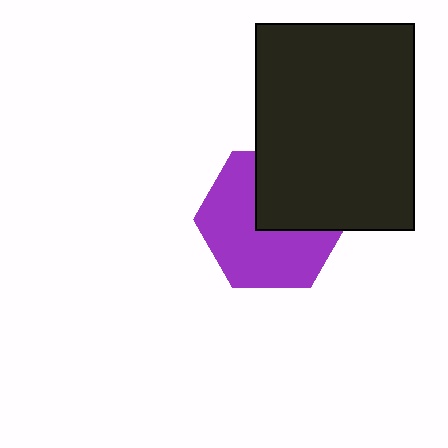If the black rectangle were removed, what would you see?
You would see the complete purple hexagon.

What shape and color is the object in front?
The object in front is a black rectangle.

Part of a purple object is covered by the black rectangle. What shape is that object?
It is a hexagon.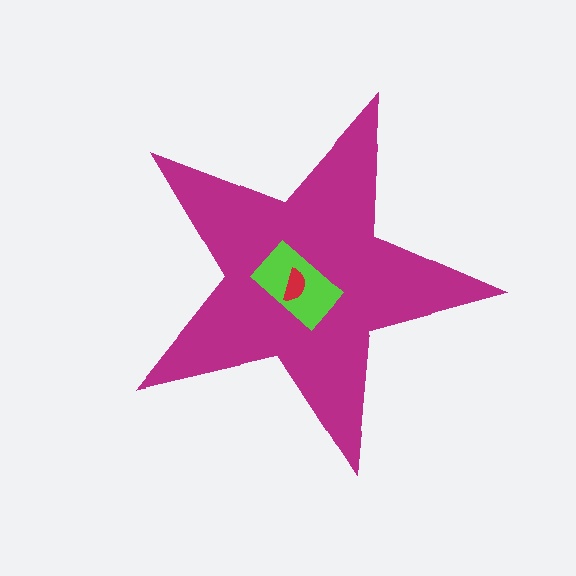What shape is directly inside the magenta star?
The lime rectangle.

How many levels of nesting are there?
3.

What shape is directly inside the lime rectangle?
The red semicircle.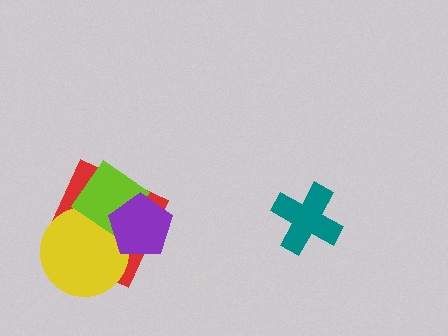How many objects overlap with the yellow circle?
3 objects overlap with the yellow circle.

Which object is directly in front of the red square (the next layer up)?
The yellow circle is directly in front of the red square.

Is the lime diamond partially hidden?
Yes, it is partially covered by another shape.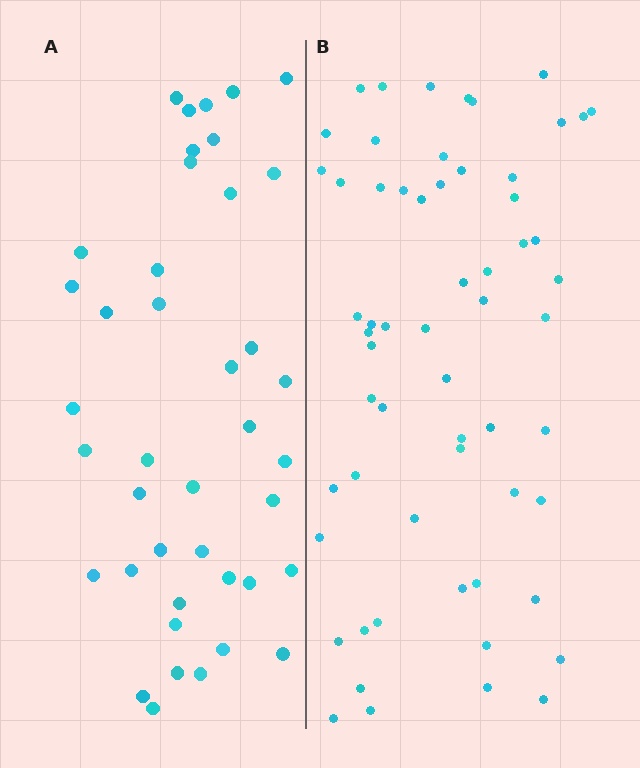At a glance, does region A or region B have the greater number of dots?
Region B (the right region) has more dots.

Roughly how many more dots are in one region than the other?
Region B has approximately 20 more dots than region A.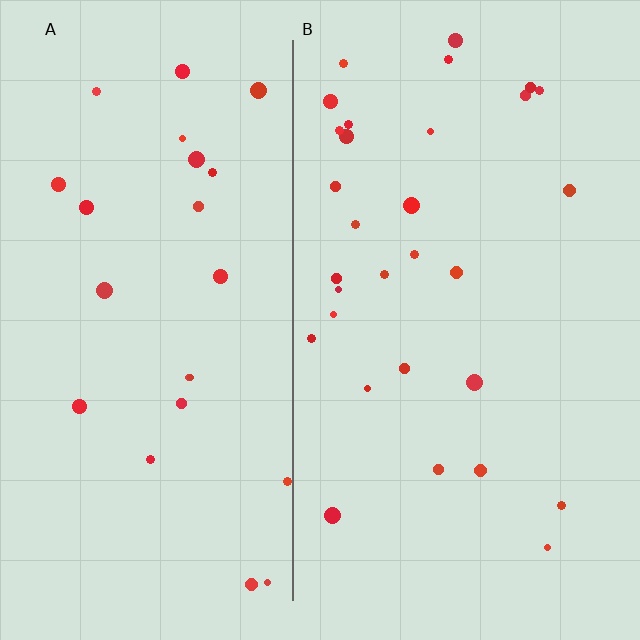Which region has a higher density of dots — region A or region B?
B (the right).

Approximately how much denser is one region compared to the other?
Approximately 1.3× — region B over region A.